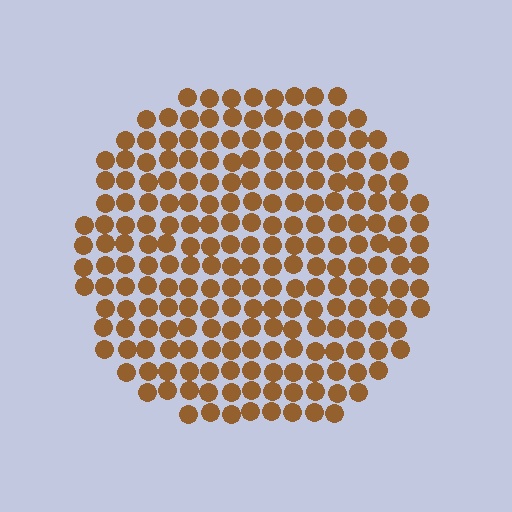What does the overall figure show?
The overall figure shows a circle.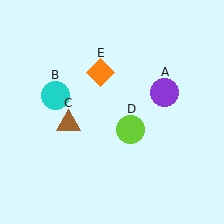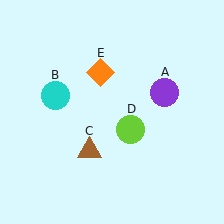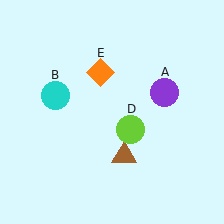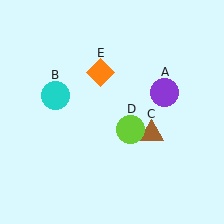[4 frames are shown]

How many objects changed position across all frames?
1 object changed position: brown triangle (object C).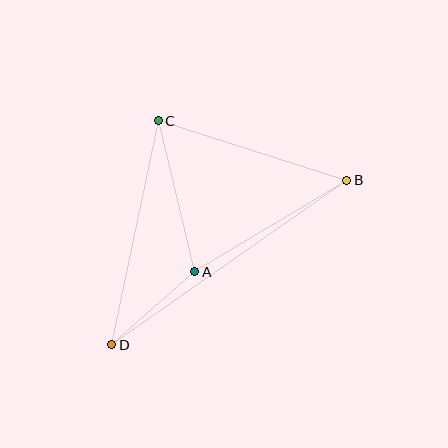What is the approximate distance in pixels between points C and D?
The distance between C and D is approximately 228 pixels.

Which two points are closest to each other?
Points A and D are closest to each other.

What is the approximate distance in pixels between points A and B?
The distance between A and B is approximately 177 pixels.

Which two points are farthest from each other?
Points B and D are farthest from each other.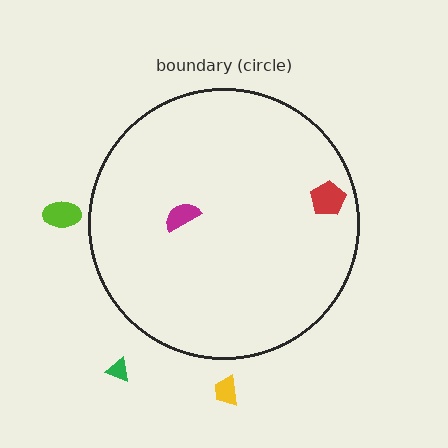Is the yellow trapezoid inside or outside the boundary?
Outside.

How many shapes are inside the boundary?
2 inside, 3 outside.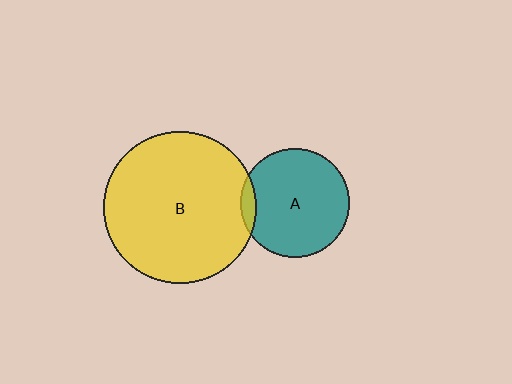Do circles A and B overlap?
Yes.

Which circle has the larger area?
Circle B (yellow).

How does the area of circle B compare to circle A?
Approximately 2.0 times.